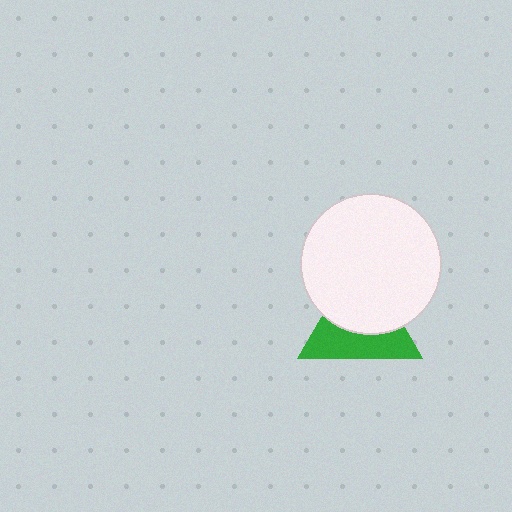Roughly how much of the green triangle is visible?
About half of it is visible (roughly 47%).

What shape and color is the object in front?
The object in front is a white circle.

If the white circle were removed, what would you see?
You would see the complete green triangle.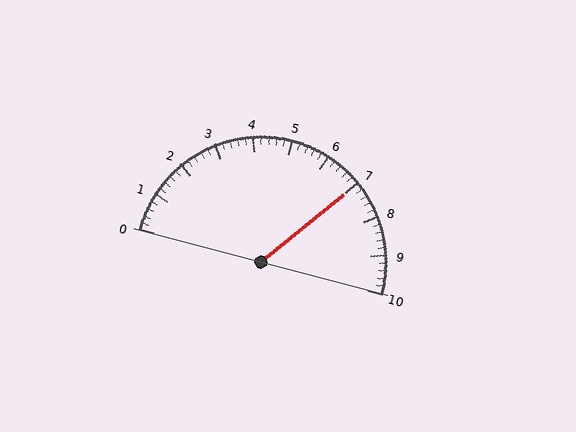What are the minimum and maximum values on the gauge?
The gauge ranges from 0 to 10.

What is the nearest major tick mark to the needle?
The nearest major tick mark is 7.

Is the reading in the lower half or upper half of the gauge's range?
The reading is in the upper half of the range (0 to 10).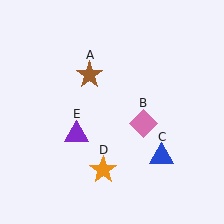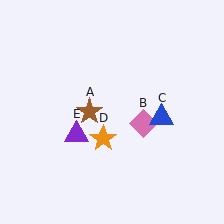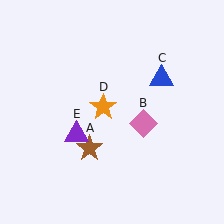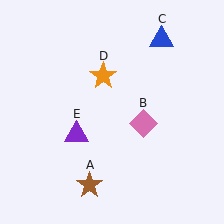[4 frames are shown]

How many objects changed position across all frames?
3 objects changed position: brown star (object A), blue triangle (object C), orange star (object D).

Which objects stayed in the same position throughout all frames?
Pink diamond (object B) and purple triangle (object E) remained stationary.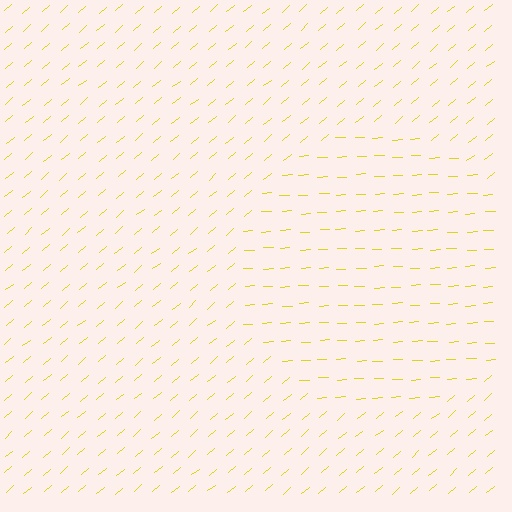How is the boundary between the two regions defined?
The boundary is defined purely by a change in line orientation (approximately 37 degrees difference). All lines are the same color and thickness.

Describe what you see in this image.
The image is filled with small yellow line segments. A circle region in the image has lines oriented differently from the surrounding lines, creating a visible texture boundary.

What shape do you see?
I see a circle.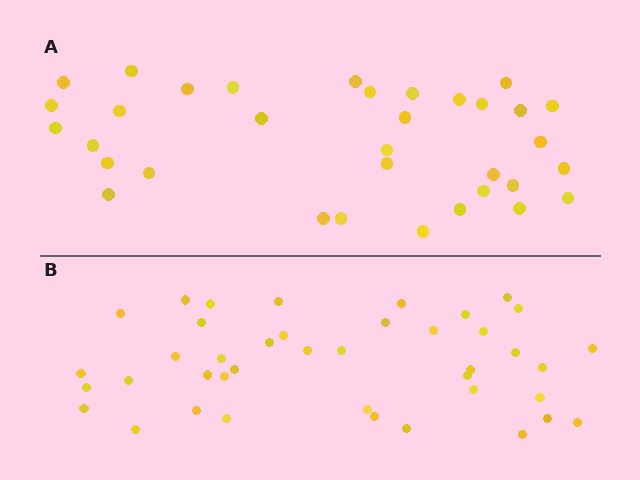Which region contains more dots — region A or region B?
Region B (the bottom region) has more dots.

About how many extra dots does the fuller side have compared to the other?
Region B has roughly 8 or so more dots than region A.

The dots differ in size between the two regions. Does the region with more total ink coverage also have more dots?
No. Region A has more total ink coverage because its dots are larger, but region B actually contains more individual dots. Total area can be misleading — the number of items is what matters here.